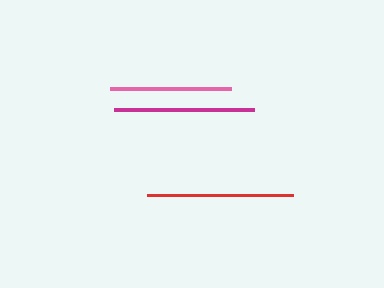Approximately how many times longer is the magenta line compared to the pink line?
The magenta line is approximately 1.2 times the length of the pink line.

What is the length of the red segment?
The red segment is approximately 146 pixels long.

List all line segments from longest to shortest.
From longest to shortest: red, magenta, pink.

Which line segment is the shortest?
The pink line is the shortest at approximately 121 pixels.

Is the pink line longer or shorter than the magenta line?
The magenta line is longer than the pink line.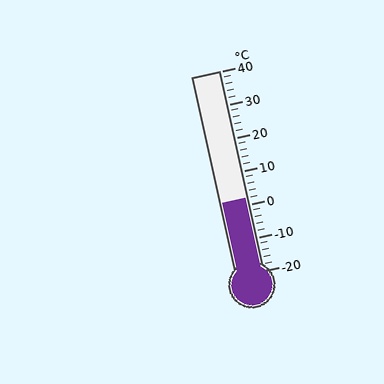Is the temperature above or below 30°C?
The temperature is below 30°C.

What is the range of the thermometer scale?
The thermometer scale ranges from -20°C to 40°C.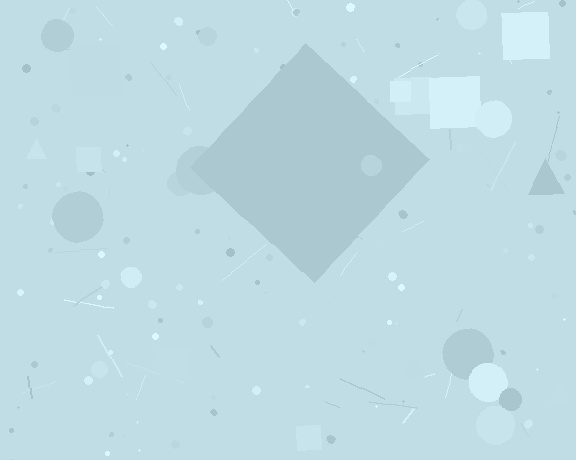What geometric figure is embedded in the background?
A diamond is embedded in the background.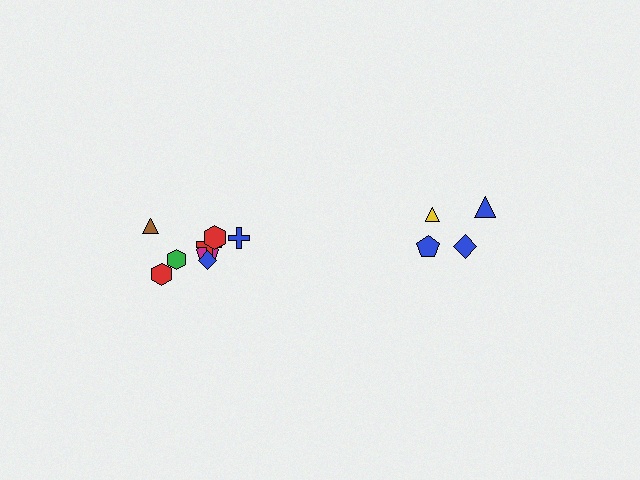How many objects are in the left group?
There are 8 objects.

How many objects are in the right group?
There are 4 objects.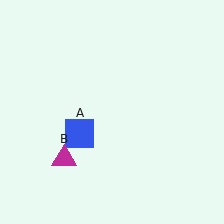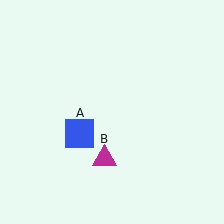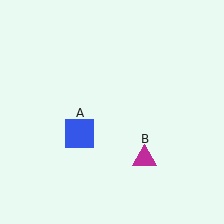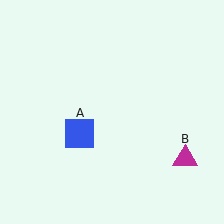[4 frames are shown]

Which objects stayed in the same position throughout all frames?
Blue square (object A) remained stationary.